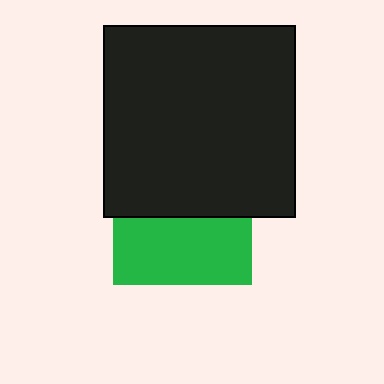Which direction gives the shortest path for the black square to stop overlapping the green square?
Moving up gives the shortest separation.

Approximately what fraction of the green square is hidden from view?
Roughly 51% of the green square is hidden behind the black square.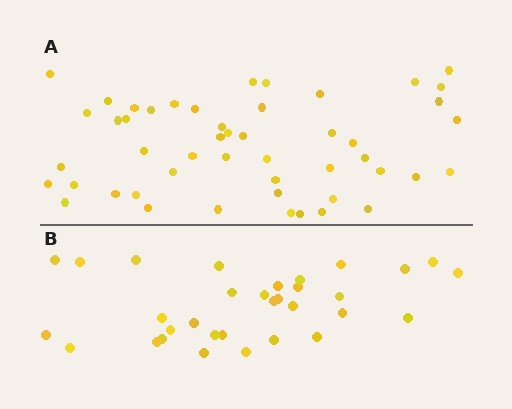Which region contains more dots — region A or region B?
Region A (the top region) has more dots.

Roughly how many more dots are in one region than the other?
Region A has approximately 15 more dots than region B.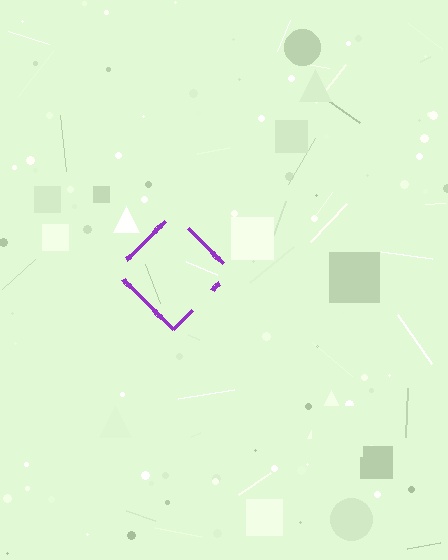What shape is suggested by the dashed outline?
The dashed outline suggests a diamond.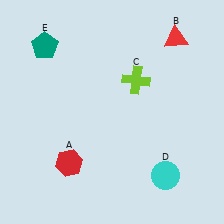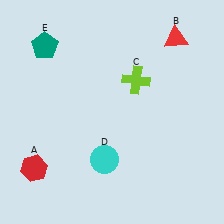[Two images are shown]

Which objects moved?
The objects that moved are: the red hexagon (A), the cyan circle (D).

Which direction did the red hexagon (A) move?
The red hexagon (A) moved left.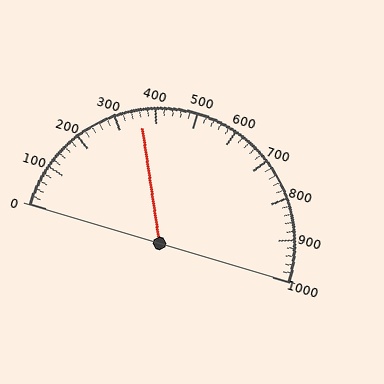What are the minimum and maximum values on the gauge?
The gauge ranges from 0 to 1000.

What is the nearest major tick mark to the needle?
The nearest major tick mark is 400.